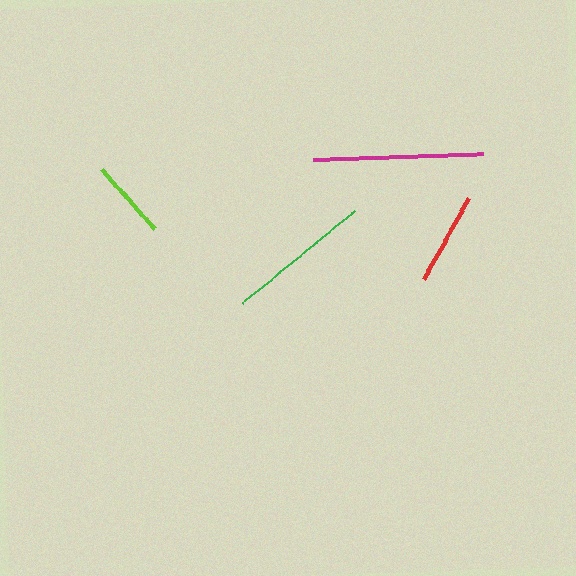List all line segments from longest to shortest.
From longest to shortest: magenta, green, red, lime.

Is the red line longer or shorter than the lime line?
The red line is longer than the lime line.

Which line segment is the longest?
The magenta line is the longest at approximately 170 pixels.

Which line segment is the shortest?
The lime line is the shortest at approximately 79 pixels.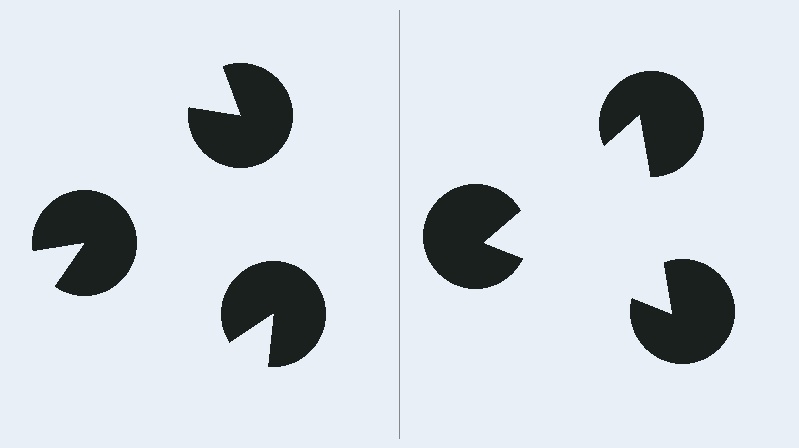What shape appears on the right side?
An illusory triangle.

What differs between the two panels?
The pac-man discs are positioned identically on both sides; only the wedge orientations differ. On the right they align to a triangle; on the left they are misaligned.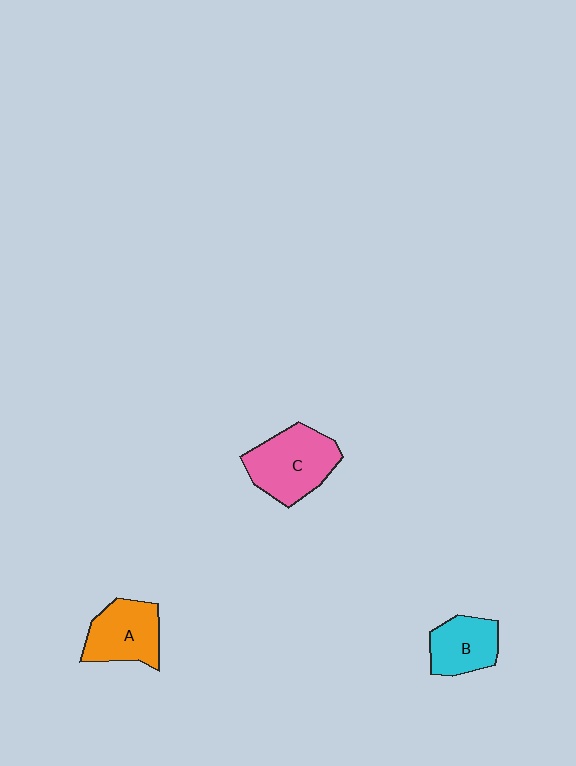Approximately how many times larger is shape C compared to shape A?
Approximately 1.2 times.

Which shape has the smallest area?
Shape B (cyan).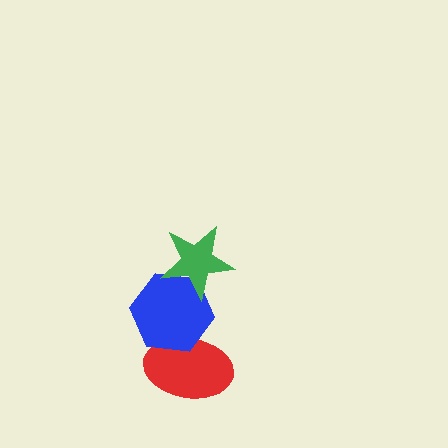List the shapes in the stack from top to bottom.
From top to bottom: the green star, the blue hexagon, the red ellipse.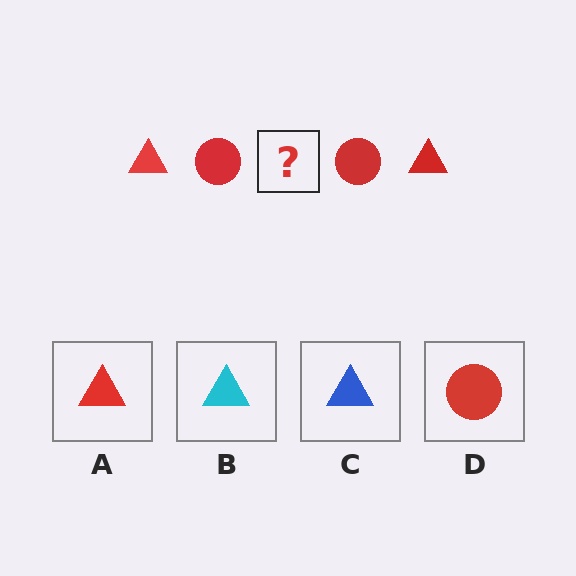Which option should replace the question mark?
Option A.